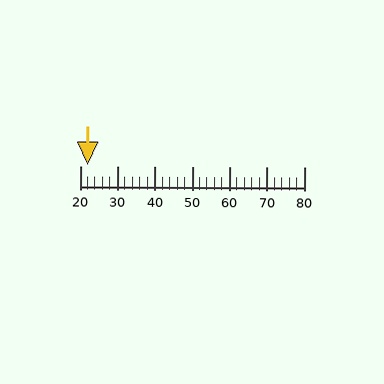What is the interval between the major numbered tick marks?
The major tick marks are spaced 10 units apart.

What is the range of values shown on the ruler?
The ruler shows values from 20 to 80.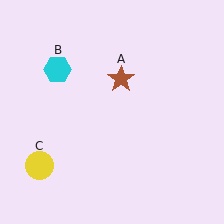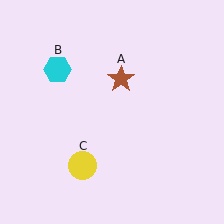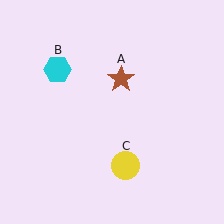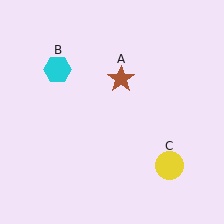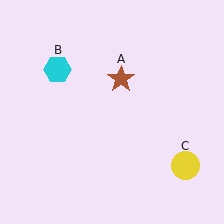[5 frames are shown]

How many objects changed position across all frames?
1 object changed position: yellow circle (object C).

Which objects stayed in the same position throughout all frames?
Brown star (object A) and cyan hexagon (object B) remained stationary.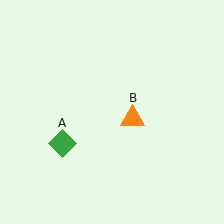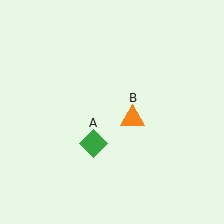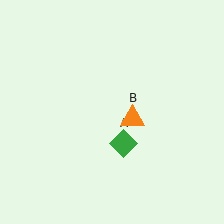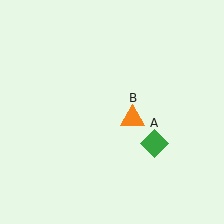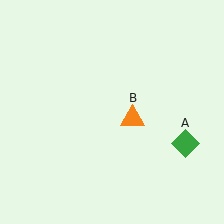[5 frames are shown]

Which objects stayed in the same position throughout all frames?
Orange triangle (object B) remained stationary.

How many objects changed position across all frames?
1 object changed position: green diamond (object A).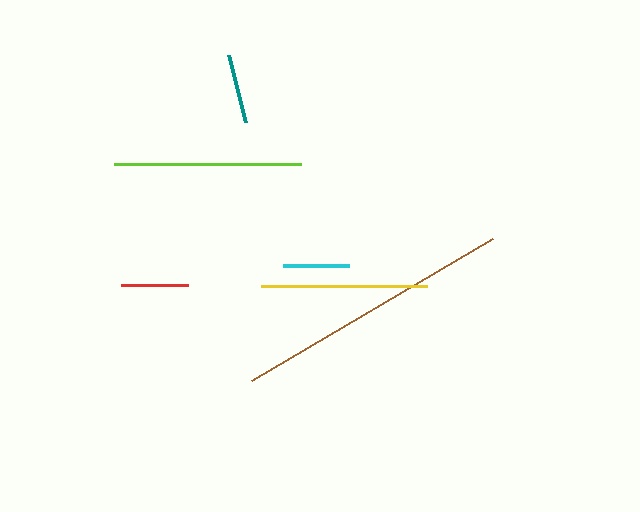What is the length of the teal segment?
The teal segment is approximately 69 pixels long.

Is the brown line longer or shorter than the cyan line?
The brown line is longer than the cyan line.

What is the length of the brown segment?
The brown segment is approximately 280 pixels long.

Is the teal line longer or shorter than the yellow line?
The yellow line is longer than the teal line.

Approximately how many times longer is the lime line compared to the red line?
The lime line is approximately 2.8 times the length of the red line.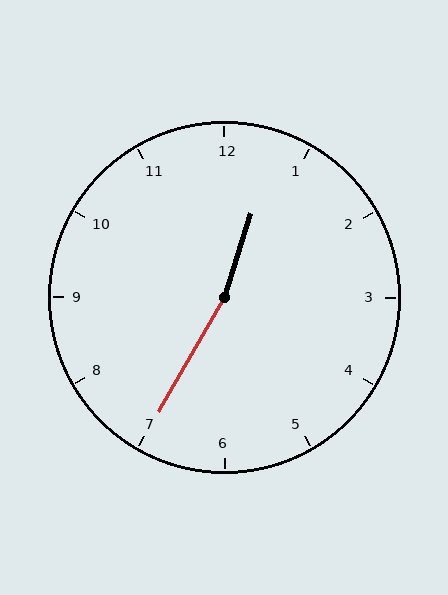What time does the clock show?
12:35.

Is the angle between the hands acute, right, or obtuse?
It is obtuse.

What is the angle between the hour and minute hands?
Approximately 168 degrees.